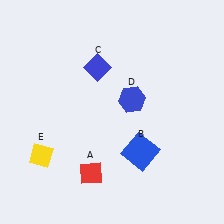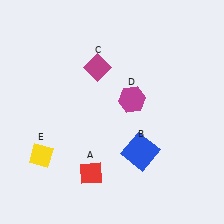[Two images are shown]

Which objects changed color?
C changed from blue to magenta. D changed from blue to magenta.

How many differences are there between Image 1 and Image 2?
There are 2 differences between the two images.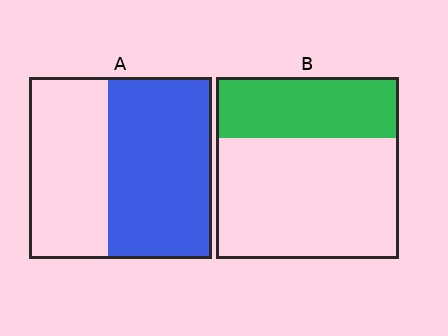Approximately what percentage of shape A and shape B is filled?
A is approximately 55% and B is approximately 35%.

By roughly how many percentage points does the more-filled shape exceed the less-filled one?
By roughly 25 percentage points (A over B).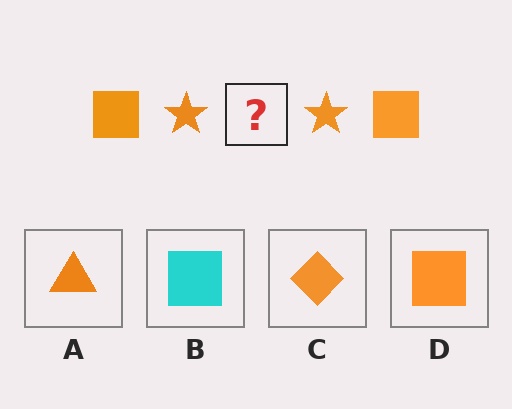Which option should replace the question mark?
Option D.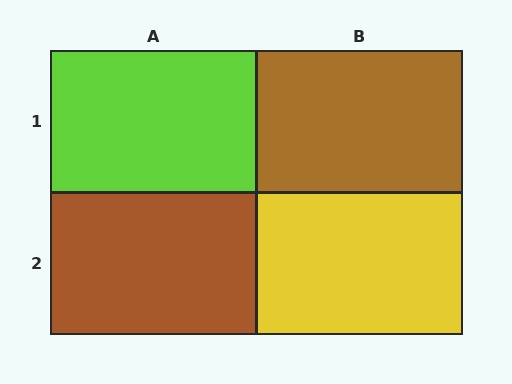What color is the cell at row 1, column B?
Brown.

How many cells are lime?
1 cell is lime.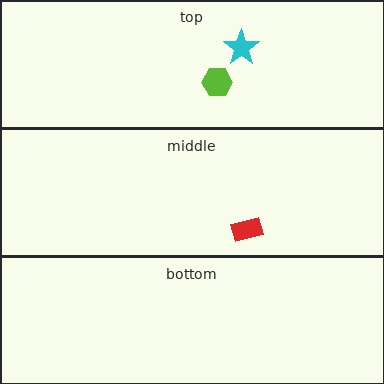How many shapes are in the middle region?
1.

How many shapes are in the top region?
2.